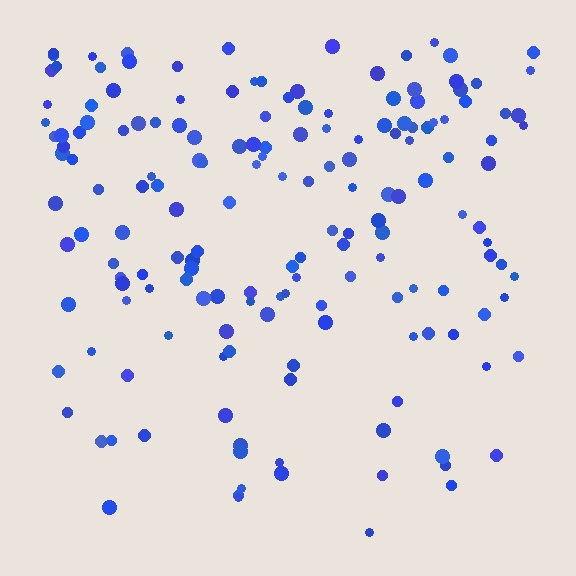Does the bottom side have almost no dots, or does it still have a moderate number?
Still a moderate number, just noticeably fewer than the top.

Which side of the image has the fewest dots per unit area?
The bottom.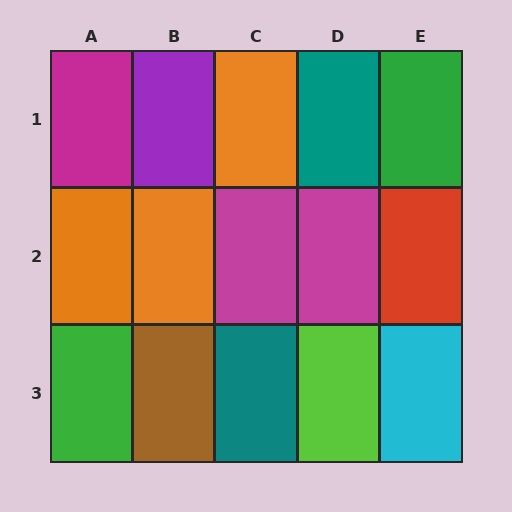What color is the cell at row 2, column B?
Orange.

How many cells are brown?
1 cell is brown.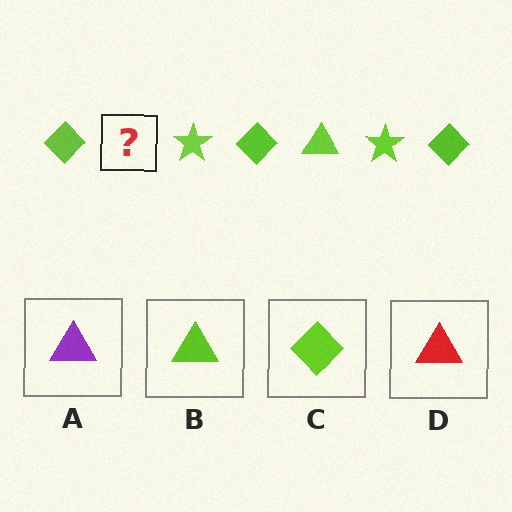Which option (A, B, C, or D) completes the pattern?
B.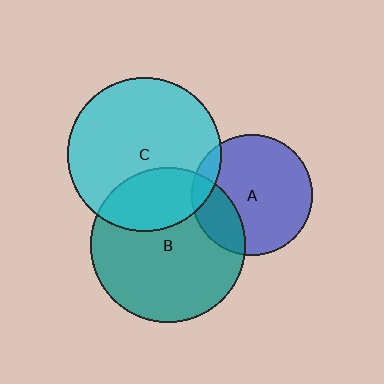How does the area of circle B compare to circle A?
Approximately 1.6 times.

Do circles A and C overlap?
Yes.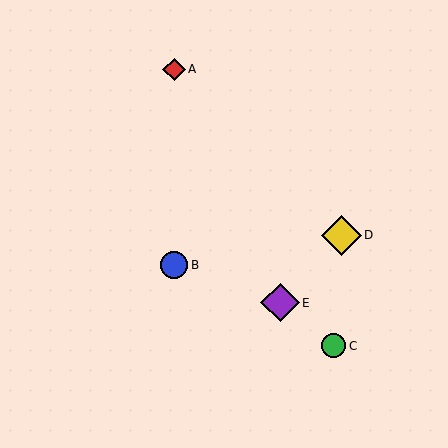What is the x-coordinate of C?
Object C is at x≈333.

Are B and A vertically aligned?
Yes, both are at x≈174.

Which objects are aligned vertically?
Objects A, B are aligned vertically.